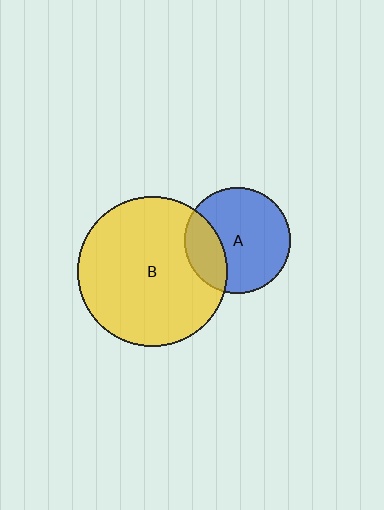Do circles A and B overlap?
Yes.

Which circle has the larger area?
Circle B (yellow).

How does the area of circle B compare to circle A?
Approximately 2.0 times.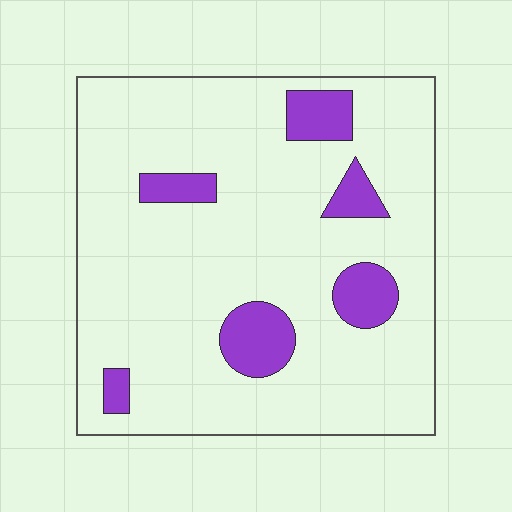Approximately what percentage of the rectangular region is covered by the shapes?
Approximately 15%.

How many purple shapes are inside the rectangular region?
6.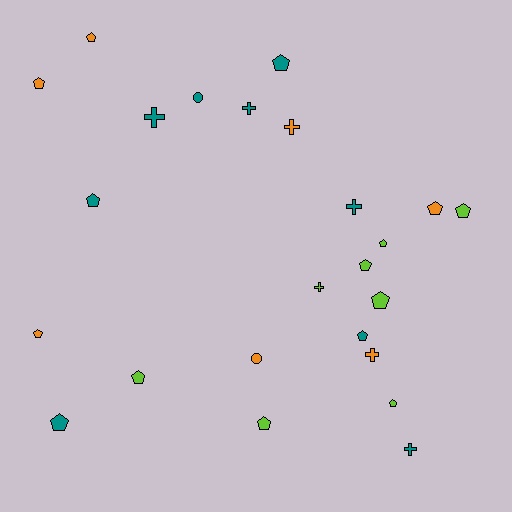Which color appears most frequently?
Teal, with 9 objects.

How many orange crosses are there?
There are 2 orange crosses.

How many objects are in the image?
There are 24 objects.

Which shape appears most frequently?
Pentagon, with 15 objects.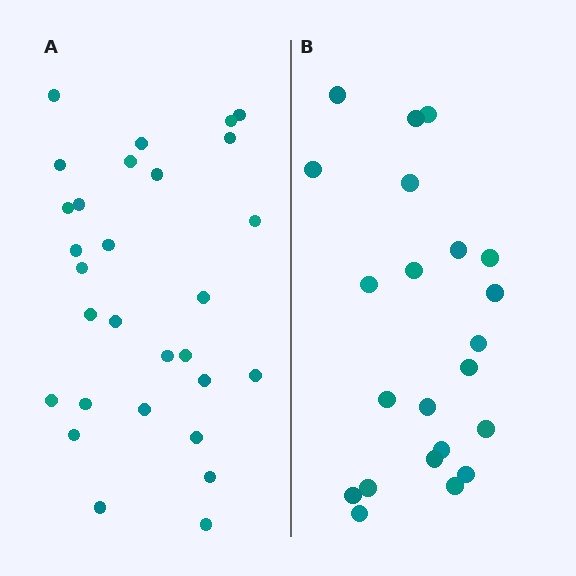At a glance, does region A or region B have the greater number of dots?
Region A (the left region) has more dots.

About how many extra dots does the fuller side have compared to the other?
Region A has roughly 8 or so more dots than region B.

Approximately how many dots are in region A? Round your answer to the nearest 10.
About 30 dots. (The exact count is 29, which rounds to 30.)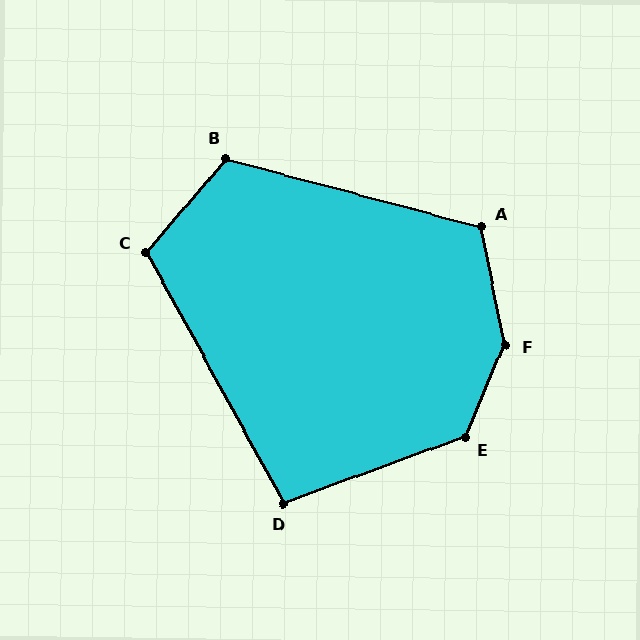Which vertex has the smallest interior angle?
D, at approximately 99 degrees.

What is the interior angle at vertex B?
Approximately 116 degrees (obtuse).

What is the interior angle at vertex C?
Approximately 111 degrees (obtuse).